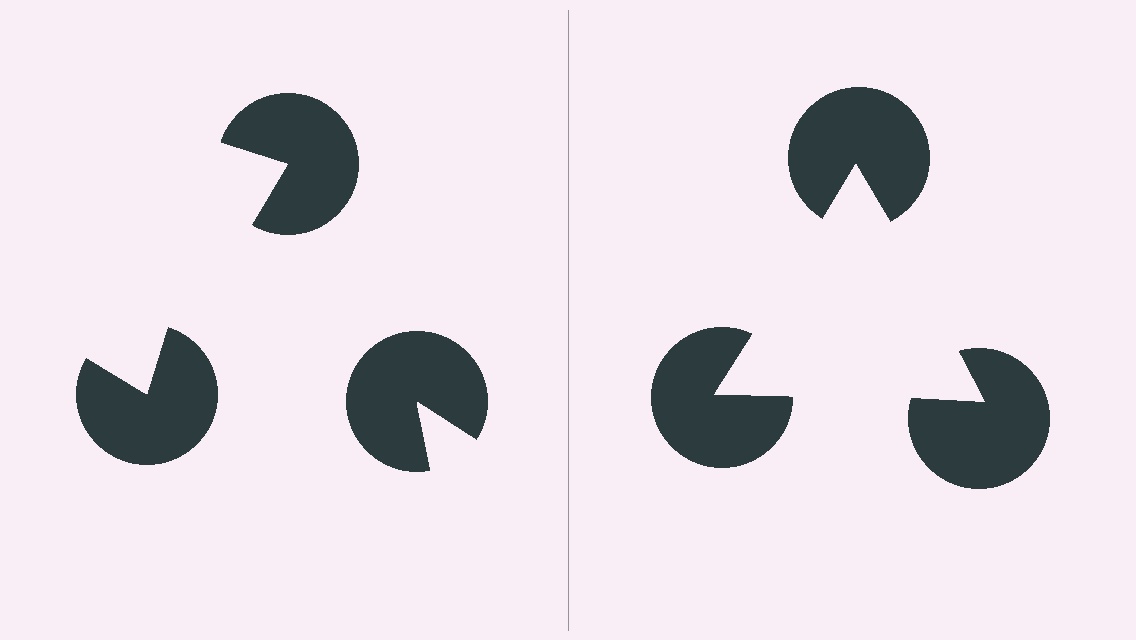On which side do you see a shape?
An illusory triangle appears on the right side. On the left side the wedge cuts are rotated, so no coherent shape forms.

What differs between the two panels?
The pac-man discs are positioned identically on both sides; only the wedge orientations differ. On the right they align to a triangle; on the left they are misaligned.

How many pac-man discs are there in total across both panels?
6 — 3 on each side.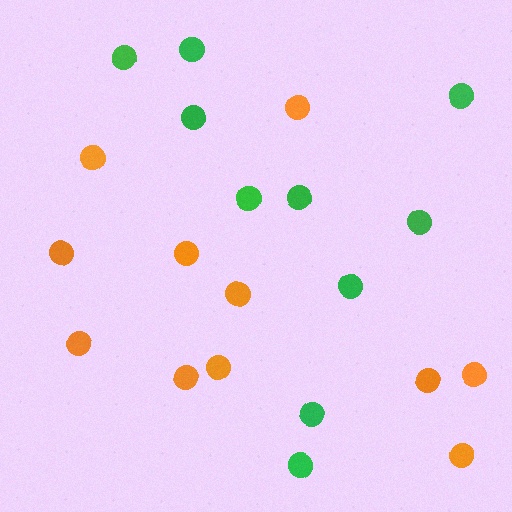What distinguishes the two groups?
There are 2 groups: one group of green circles (10) and one group of orange circles (11).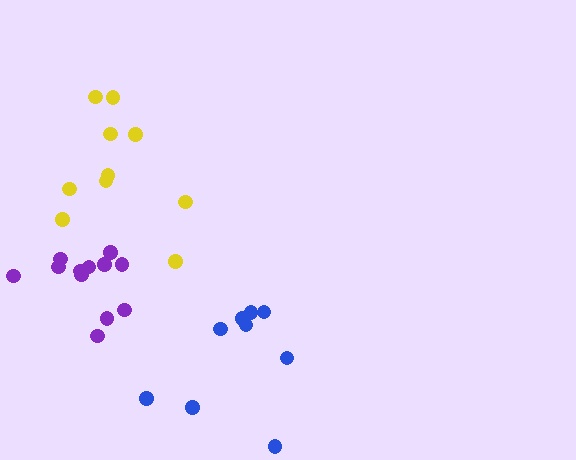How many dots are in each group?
Group 1: 9 dots, Group 2: 12 dots, Group 3: 10 dots (31 total).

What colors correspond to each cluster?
The clusters are colored: blue, purple, yellow.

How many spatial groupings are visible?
There are 3 spatial groupings.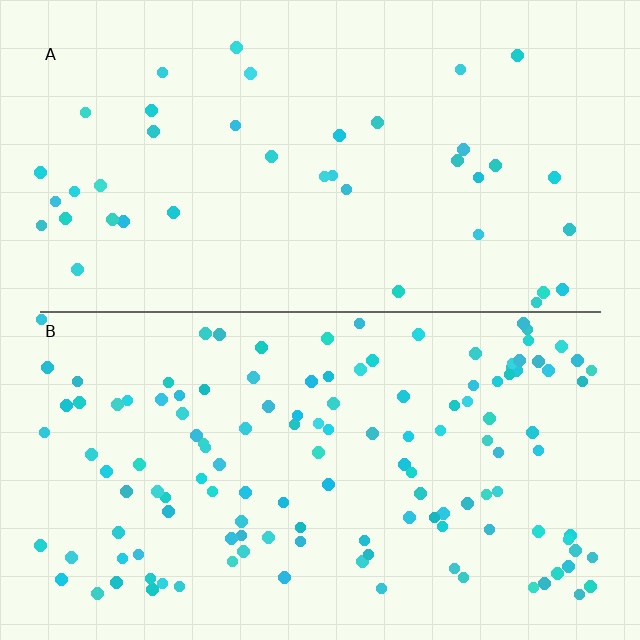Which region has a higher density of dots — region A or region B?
B (the bottom).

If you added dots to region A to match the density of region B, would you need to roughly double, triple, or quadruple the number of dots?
Approximately triple.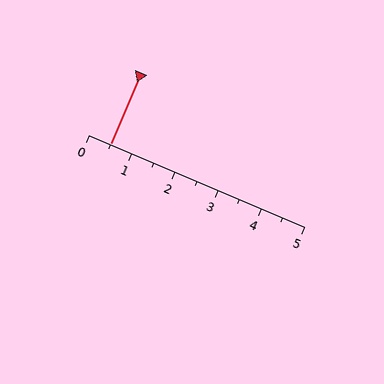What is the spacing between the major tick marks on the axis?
The major ticks are spaced 1 apart.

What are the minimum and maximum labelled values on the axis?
The axis runs from 0 to 5.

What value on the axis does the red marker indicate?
The marker indicates approximately 0.5.